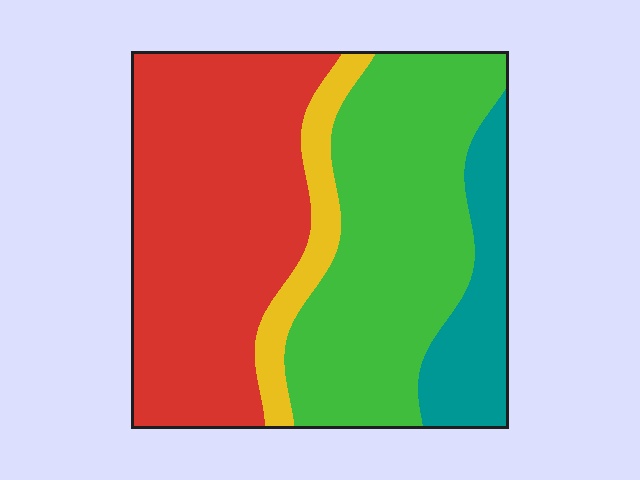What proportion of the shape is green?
Green takes up about three eighths (3/8) of the shape.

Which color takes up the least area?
Yellow, at roughly 10%.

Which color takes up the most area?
Red, at roughly 40%.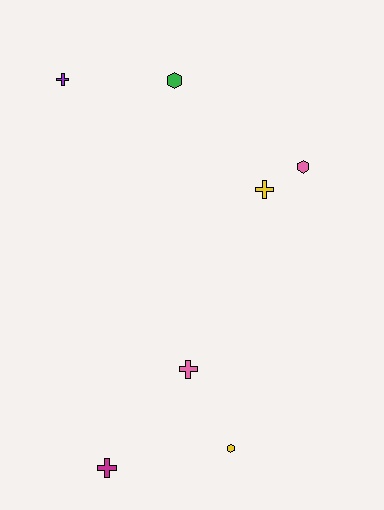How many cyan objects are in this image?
There are no cyan objects.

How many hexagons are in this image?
There are 3 hexagons.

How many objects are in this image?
There are 7 objects.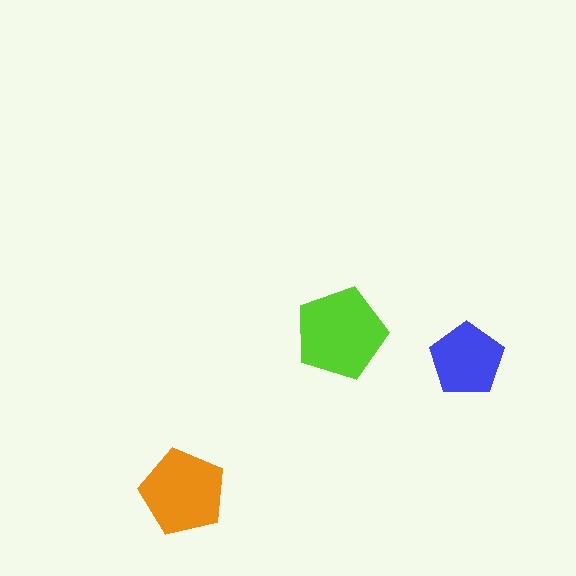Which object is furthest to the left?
The orange pentagon is leftmost.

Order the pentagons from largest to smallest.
the lime one, the orange one, the blue one.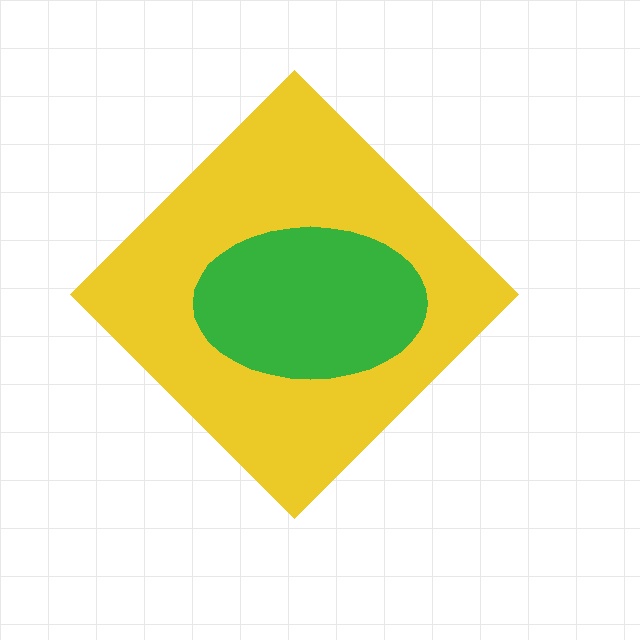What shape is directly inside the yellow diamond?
The green ellipse.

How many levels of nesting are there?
2.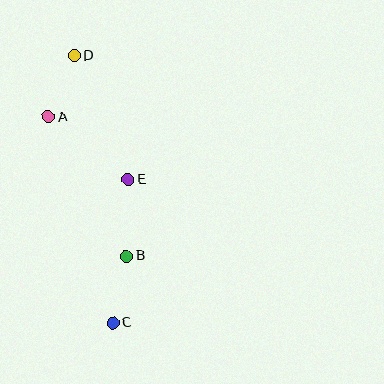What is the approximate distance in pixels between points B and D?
The distance between B and D is approximately 207 pixels.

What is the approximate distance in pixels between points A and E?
The distance between A and E is approximately 101 pixels.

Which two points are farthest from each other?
Points C and D are farthest from each other.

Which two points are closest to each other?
Points A and D are closest to each other.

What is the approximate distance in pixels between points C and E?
The distance between C and E is approximately 144 pixels.